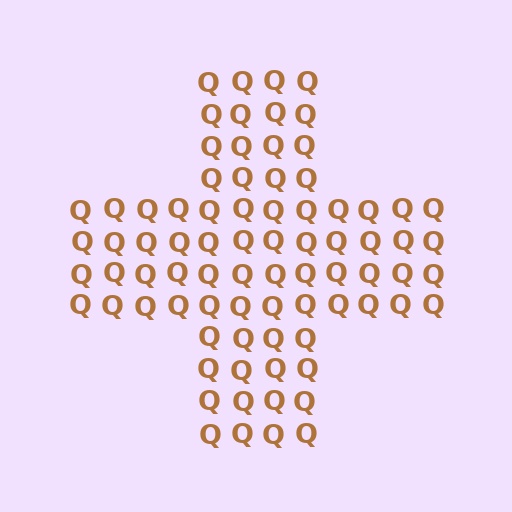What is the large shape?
The large shape is a cross.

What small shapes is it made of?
It is made of small letter Q's.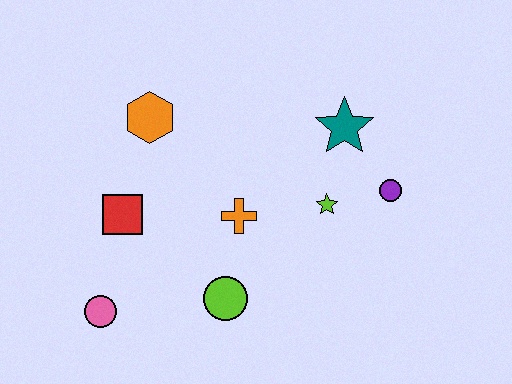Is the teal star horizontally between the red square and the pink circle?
No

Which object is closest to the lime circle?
The orange cross is closest to the lime circle.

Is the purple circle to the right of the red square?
Yes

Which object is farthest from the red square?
The purple circle is farthest from the red square.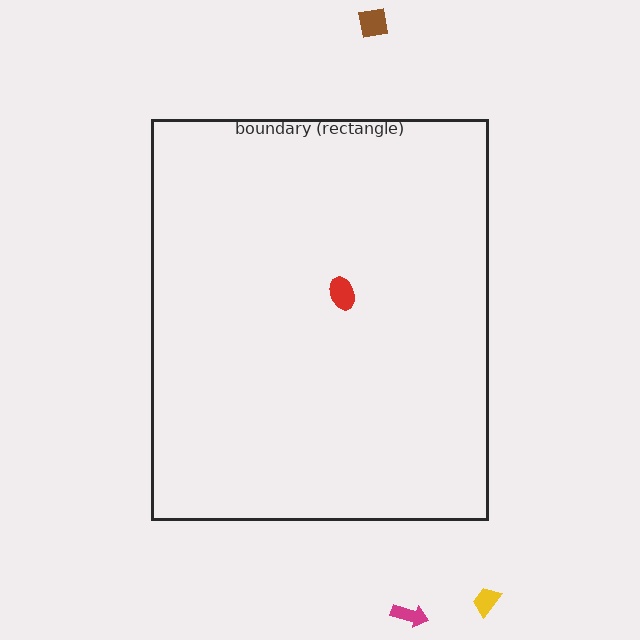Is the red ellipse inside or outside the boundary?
Inside.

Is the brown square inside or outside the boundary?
Outside.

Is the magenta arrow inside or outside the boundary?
Outside.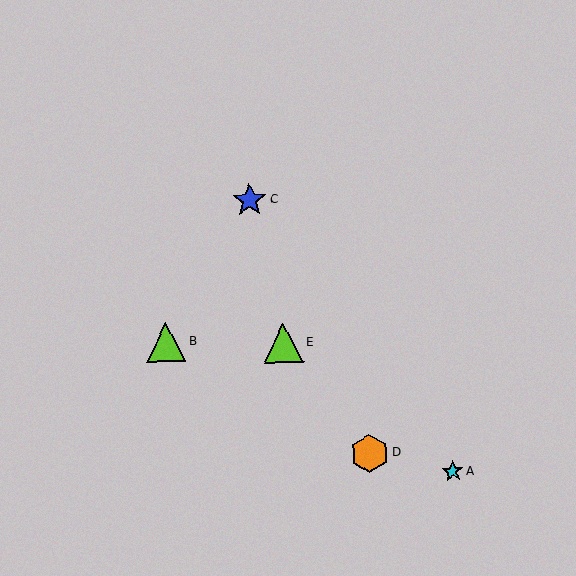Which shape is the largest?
The lime triangle (labeled E) is the largest.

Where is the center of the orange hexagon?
The center of the orange hexagon is at (370, 454).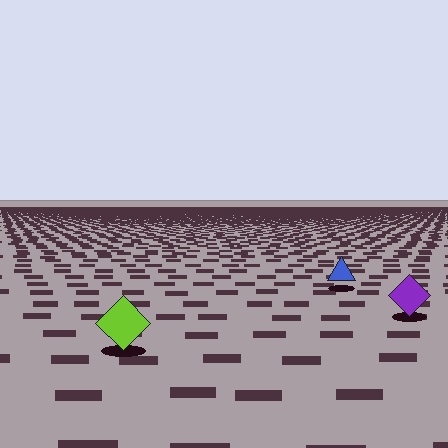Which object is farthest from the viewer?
The blue triangle is farthest from the viewer. It appears smaller and the ground texture around it is denser.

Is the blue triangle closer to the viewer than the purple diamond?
No. The purple diamond is closer — you can tell from the texture gradient: the ground texture is coarser near it.